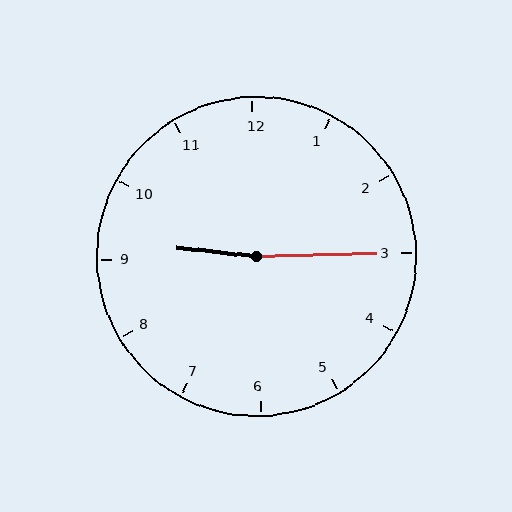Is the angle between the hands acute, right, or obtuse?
It is obtuse.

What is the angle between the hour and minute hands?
Approximately 172 degrees.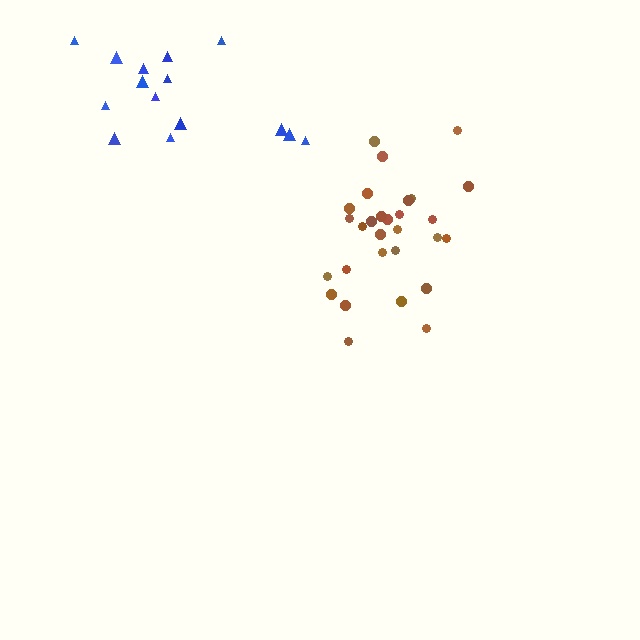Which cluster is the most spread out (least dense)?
Blue.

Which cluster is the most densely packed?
Brown.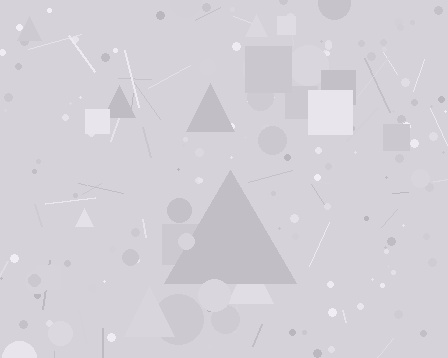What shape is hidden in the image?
A triangle is hidden in the image.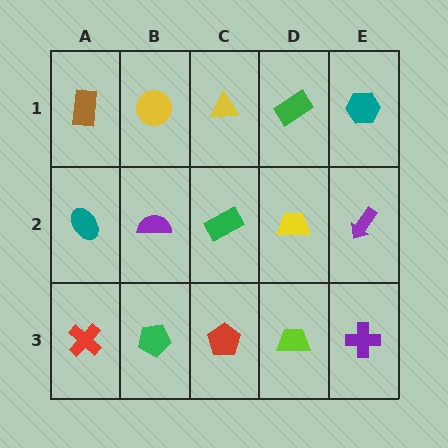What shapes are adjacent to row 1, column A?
A teal ellipse (row 2, column A), a yellow circle (row 1, column B).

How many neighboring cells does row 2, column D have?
4.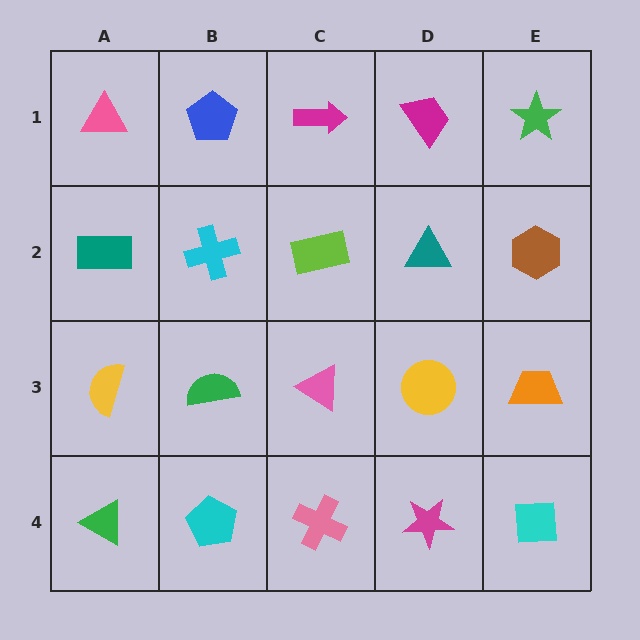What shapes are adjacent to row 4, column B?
A green semicircle (row 3, column B), a green triangle (row 4, column A), a pink cross (row 4, column C).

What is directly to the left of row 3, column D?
A pink triangle.